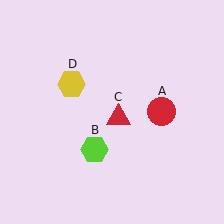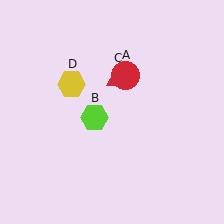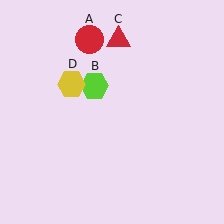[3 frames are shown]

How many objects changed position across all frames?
3 objects changed position: red circle (object A), lime hexagon (object B), red triangle (object C).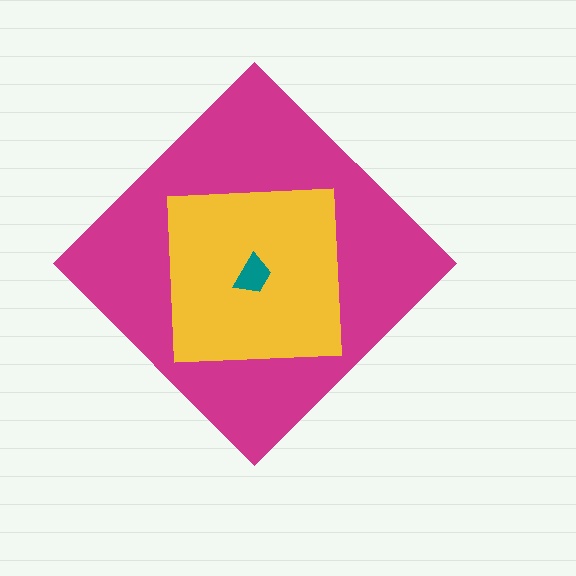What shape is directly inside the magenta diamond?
The yellow square.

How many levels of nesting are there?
3.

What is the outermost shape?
The magenta diamond.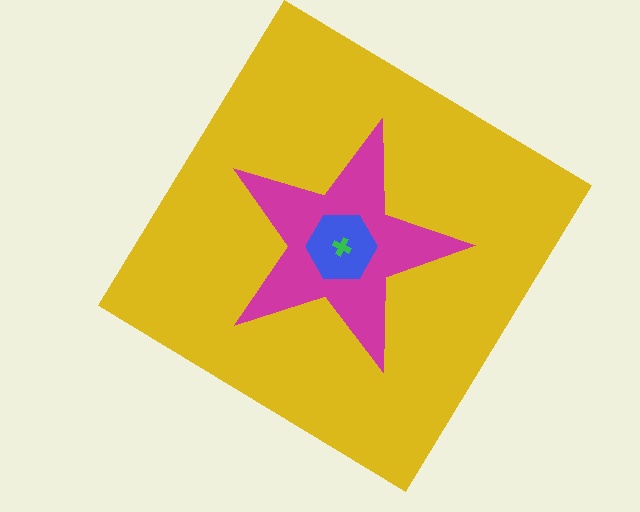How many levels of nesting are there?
4.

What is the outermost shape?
The yellow diamond.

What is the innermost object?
The green cross.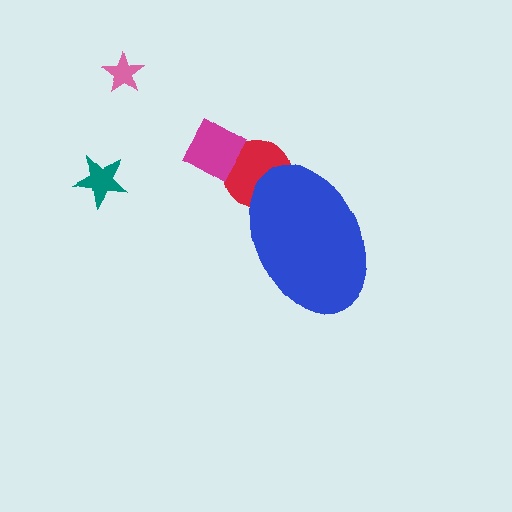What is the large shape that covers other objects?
A blue ellipse.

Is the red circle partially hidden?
Yes, the red circle is partially hidden behind the blue ellipse.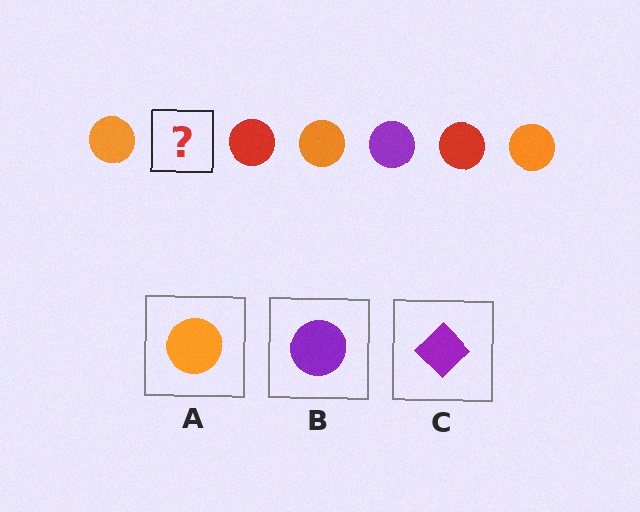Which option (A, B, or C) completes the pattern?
B.